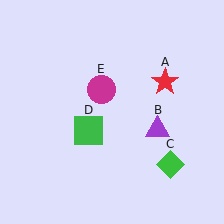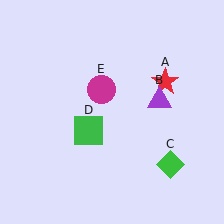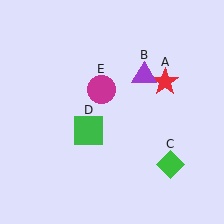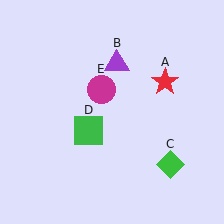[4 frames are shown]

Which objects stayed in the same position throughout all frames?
Red star (object A) and green diamond (object C) and green square (object D) and magenta circle (object E) remained stationary.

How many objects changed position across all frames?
1 object changed position: purple triangle (object B).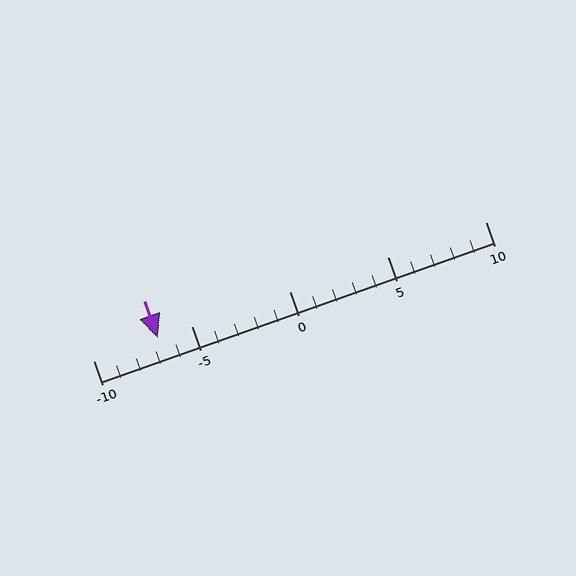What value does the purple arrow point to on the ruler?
The purple arrow points to approximately -7.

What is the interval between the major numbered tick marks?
The major tick marks are spaced 5 units apart.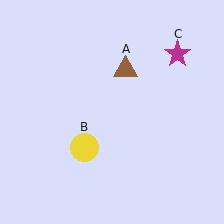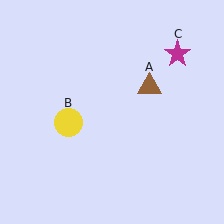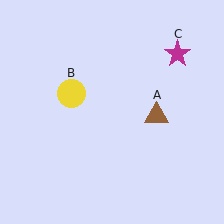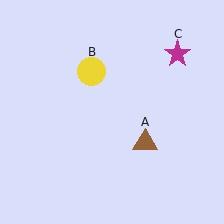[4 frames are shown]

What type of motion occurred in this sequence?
The brown triangle (object A), yellow circle (object B) rotated clockwise around the center of the scene.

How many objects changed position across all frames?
2 objects changed position: brown triangle (object A), yellow circle (object B).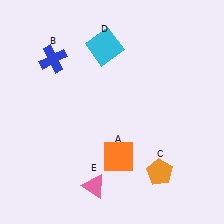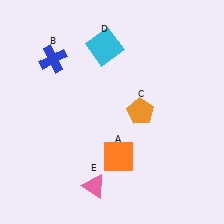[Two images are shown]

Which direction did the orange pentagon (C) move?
The orange pentagon (C) moved up.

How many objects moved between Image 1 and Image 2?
1 object moved between the two images.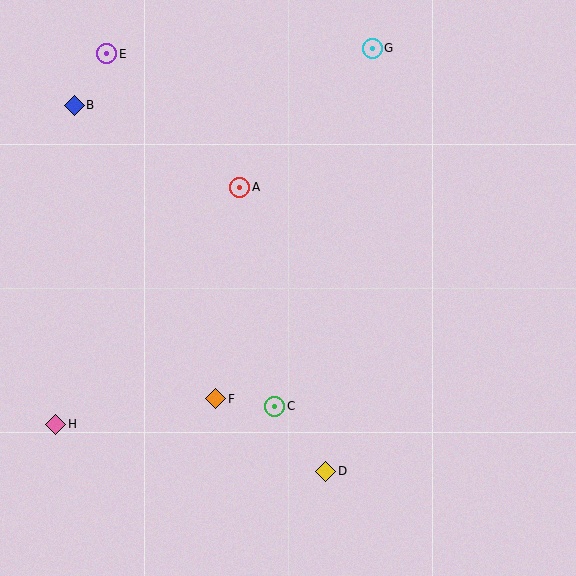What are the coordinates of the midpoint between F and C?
The midpoint between F and C is at (245, 403).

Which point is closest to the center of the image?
Point A at (240, 187) is closest to the center.